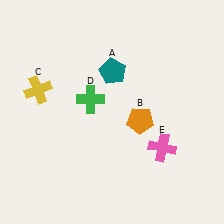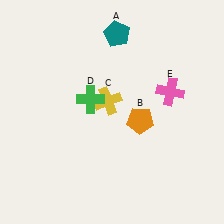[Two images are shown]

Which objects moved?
The objects that moved are: the teal pentagon (A), the yellow cross (C), the pink cross (E).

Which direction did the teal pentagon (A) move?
The teal pentagon (A) moved up.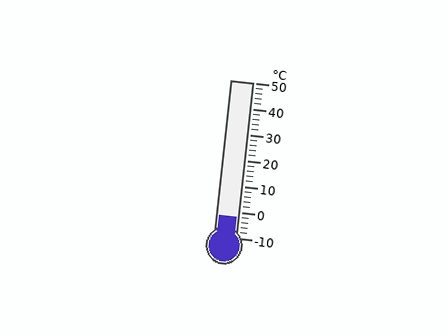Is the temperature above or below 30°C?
The temperature is below 30°C.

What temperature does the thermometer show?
The thermometer shows approximately -2°C.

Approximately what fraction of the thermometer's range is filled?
The thermometer is filled to approximately 15% of its range.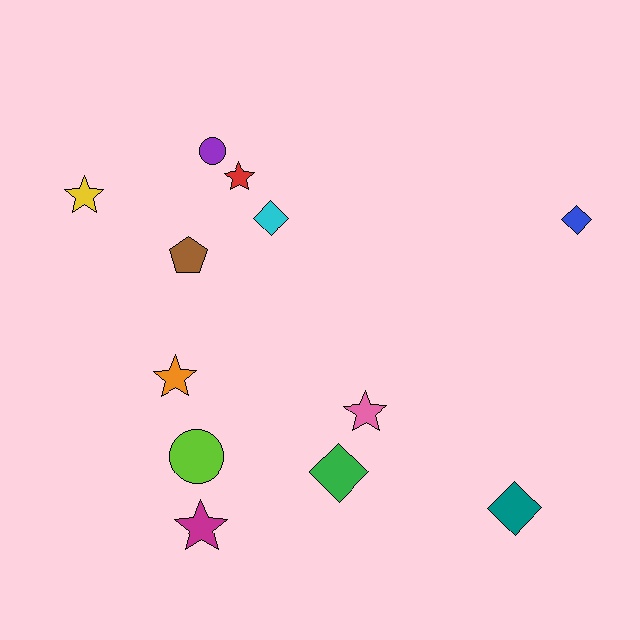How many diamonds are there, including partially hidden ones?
There are 4 diamonds.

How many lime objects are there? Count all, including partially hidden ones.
There is 1 lime object.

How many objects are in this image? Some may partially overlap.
There are 12 objects.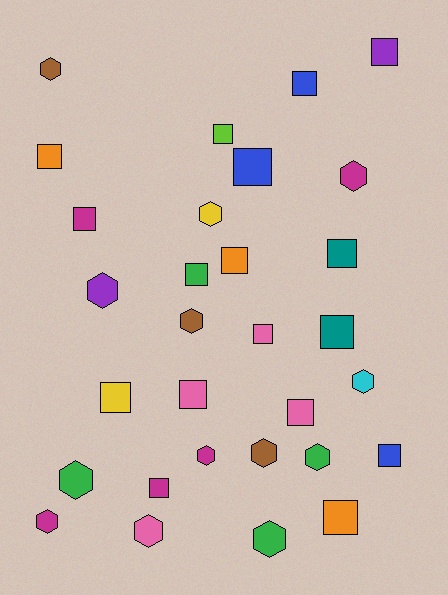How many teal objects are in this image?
There are 2 teal objects.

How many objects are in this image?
There are 30 objects.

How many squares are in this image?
There are 17 squares.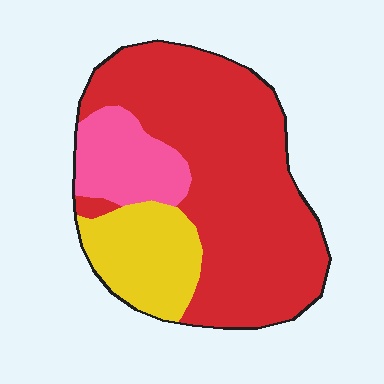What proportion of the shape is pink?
Pink takes up about one sixth (1/6) of the shape.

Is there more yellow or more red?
Red.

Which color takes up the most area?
Red, at roughly 65%.